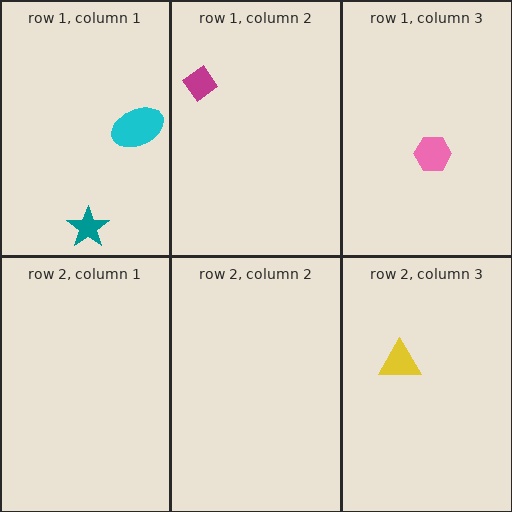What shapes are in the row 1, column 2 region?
The magenta diamond.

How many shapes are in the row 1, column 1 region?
2.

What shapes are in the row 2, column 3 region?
The yellow triangle.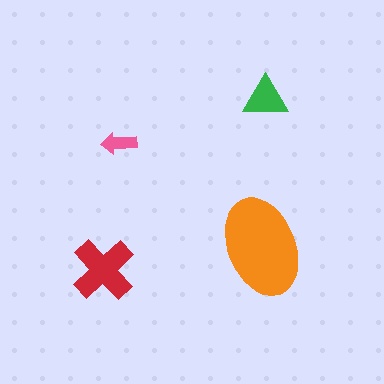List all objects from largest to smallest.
The orange ellipse, the red cross, the green triangle, the pink arrow.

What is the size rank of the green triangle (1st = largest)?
3rd.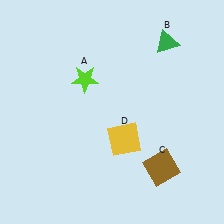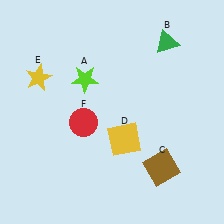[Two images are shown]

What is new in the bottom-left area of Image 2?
A red circle (F) was added in the bottom-left area of Image 2.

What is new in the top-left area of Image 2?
A yellow star (E) was added in the top-left area of Image 2.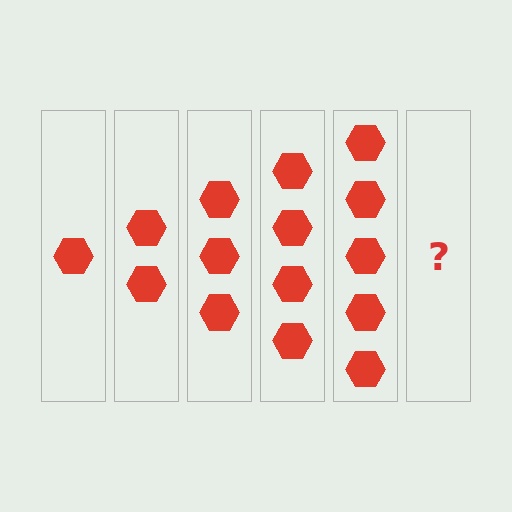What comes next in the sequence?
The next element should be 6 hexagons.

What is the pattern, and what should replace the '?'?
The pattern is that each step adds one more hexagon. The '?' should be 6 hexagons.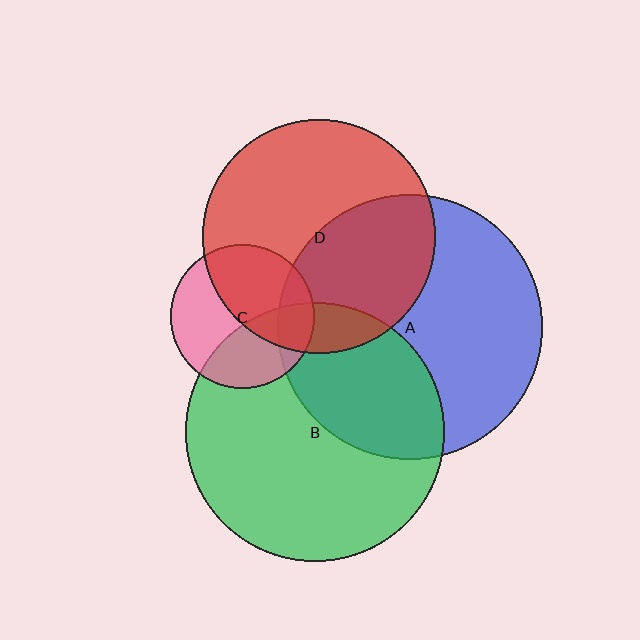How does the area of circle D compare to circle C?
Approximately 2.6 times.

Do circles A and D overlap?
Yes.